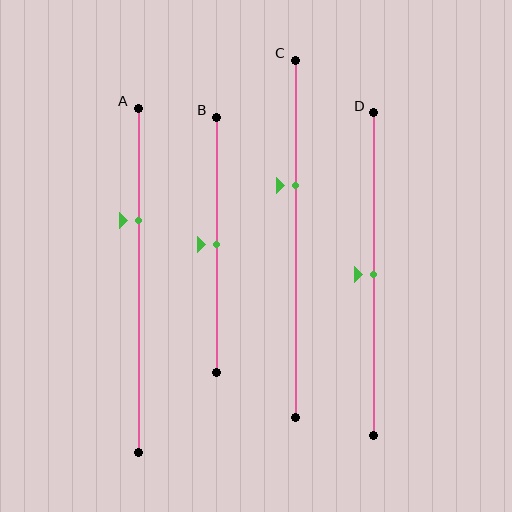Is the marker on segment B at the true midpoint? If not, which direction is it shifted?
Yes, the marker on segment B is at the true midpoint.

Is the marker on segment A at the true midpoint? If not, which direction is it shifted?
No, the marker on segment A is shifted upward by about 17% of the segment length.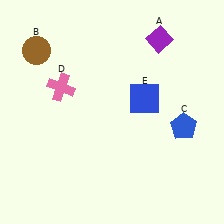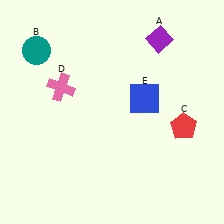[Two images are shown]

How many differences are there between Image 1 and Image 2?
There are 2 differences between the two images.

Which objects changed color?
B changed from brown to teal. C changed from blue to red.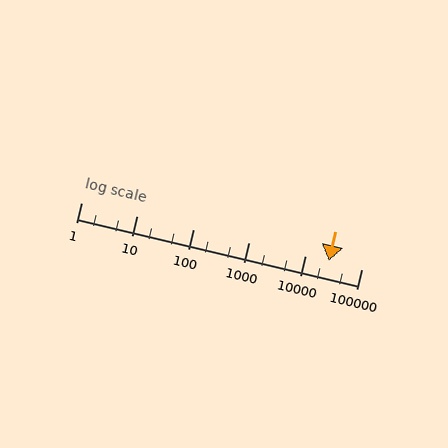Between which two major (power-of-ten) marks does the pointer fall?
The pointer is between 10000 and 100000.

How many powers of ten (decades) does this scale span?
The scale spans 5 decades, from 1 to 100000.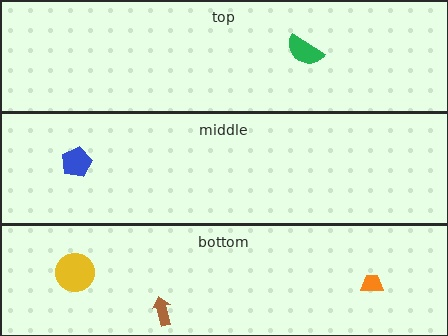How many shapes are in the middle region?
1.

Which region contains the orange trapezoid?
The bottom region.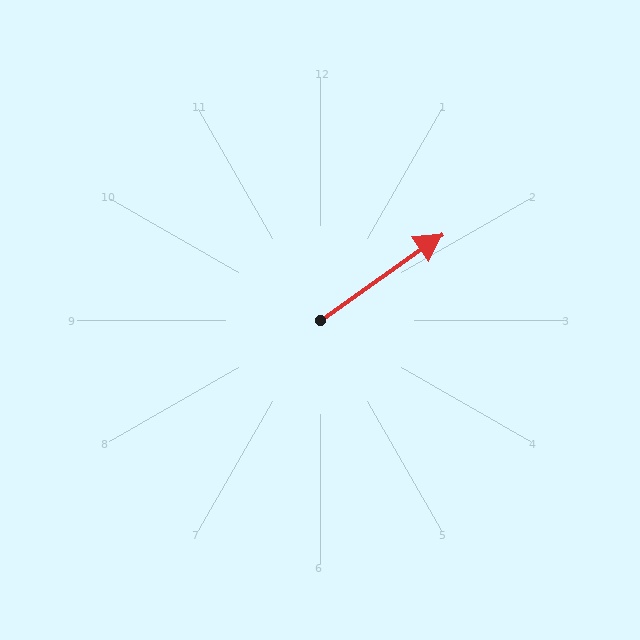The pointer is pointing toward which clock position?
Roughly 2 o'clock.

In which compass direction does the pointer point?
Northeast.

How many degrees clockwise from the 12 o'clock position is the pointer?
Approximately 55 degrees.